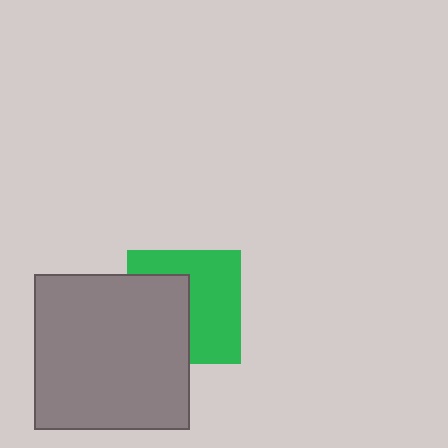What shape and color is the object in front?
The object in front is a gray square.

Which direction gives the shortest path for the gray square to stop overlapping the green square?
Moving left gives the shortest separation.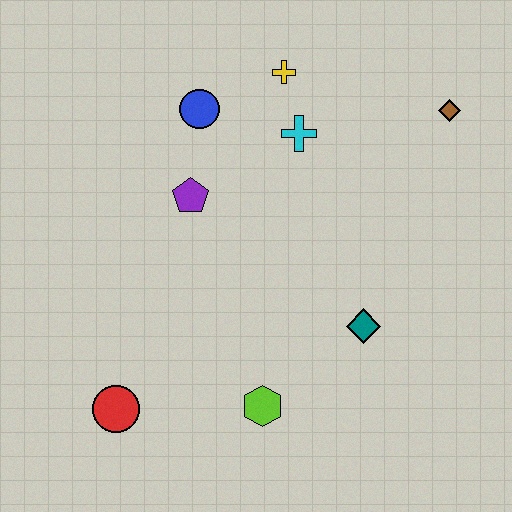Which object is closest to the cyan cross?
The yellow cross is closest to the cyan cross.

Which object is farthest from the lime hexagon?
The brown diamond is farthest from the lime hexagon.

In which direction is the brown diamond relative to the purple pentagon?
The brown diamond is to the right of the purple pentagon.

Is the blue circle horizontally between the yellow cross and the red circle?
Yes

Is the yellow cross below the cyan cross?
No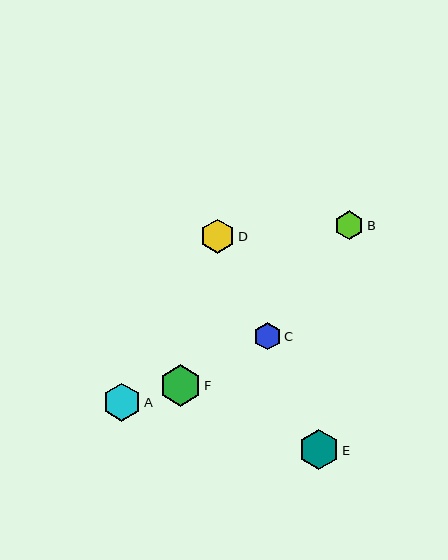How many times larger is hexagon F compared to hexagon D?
Hexagon F is approximately 1.2 times the size of hexagon D.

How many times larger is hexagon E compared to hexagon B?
Hexagon E is approximately 1.4 times the size of hexagon B.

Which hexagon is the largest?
Hexagon F is the largest with a size of approximately 41 pixels.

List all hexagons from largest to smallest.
From largest to smallest: F, E, A, D, B, C.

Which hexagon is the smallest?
Hexagon C is the smallest with a size of approximately 27 pixels.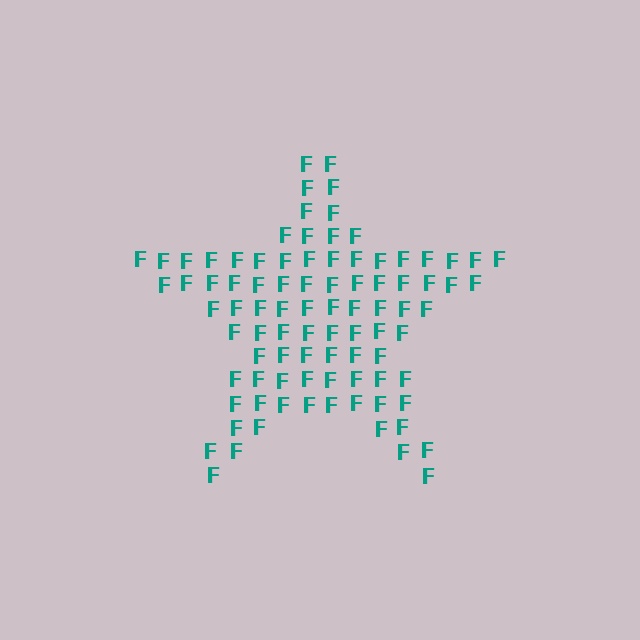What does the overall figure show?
The overall figure shows a star.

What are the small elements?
The small elements are letter F's.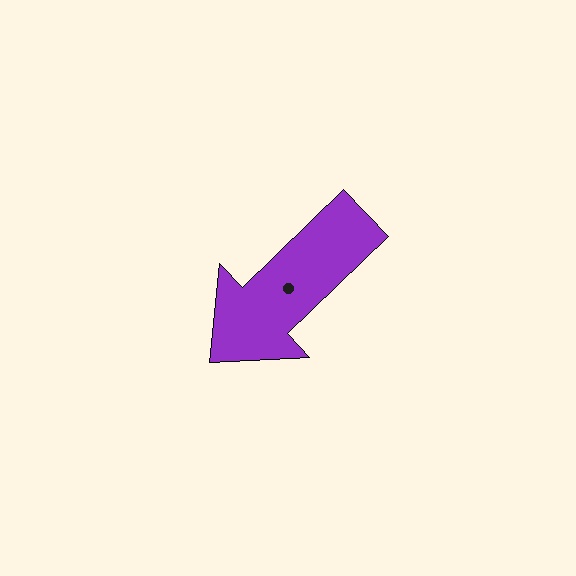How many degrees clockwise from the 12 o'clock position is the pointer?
Approximately 226 degrees.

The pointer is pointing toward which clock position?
Roughly 8 o'clock.